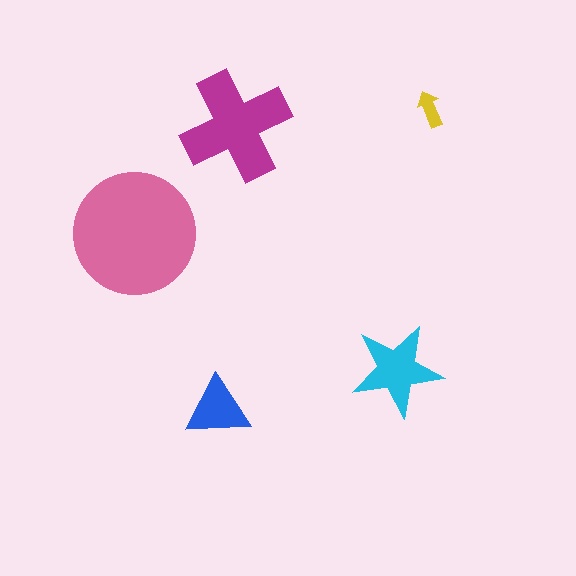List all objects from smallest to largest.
The yellow arrow, the blue triangle, the cyan star, the magenta cross, the pink circle.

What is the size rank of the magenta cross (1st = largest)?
2nd.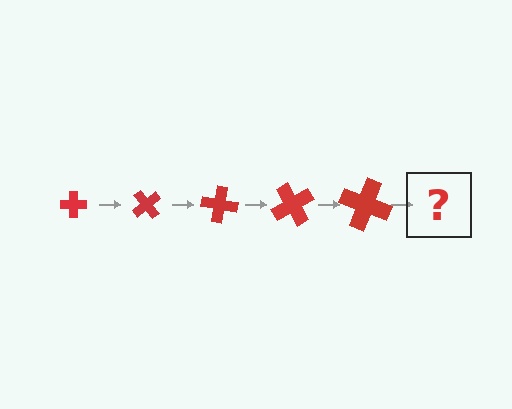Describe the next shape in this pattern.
It should be a cross, larger than the previous one and rotated 250 degrees from the start.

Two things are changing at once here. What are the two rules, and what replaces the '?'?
The two rules are that the cross grows larger each step and it rotates 50 degrees each step. The '?' should be a cross, larger than the previous one and rotated 250 degrees from the start.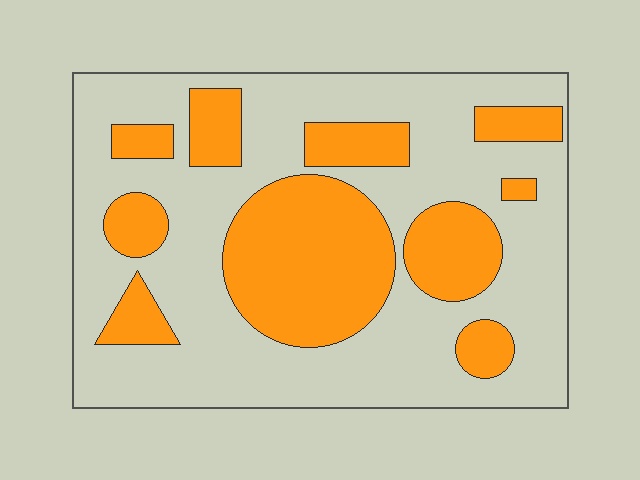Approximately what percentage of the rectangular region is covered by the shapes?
Approximately 35%.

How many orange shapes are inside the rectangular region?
10.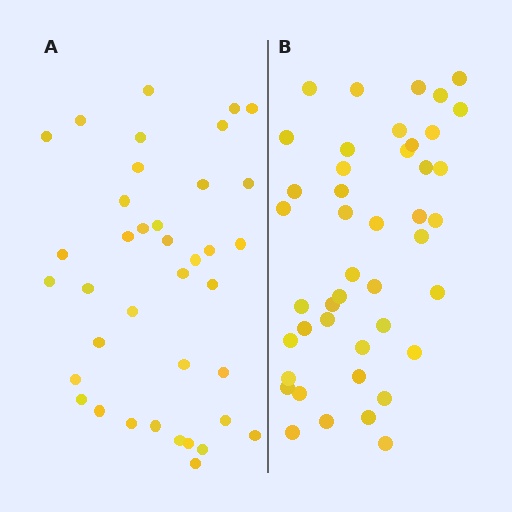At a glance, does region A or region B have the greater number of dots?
Region B (the right region) has more dots.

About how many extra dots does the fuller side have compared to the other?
Region B has about 6 more dots than region A.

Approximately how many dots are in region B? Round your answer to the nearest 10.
About 40 dots. (The exact count is 44, which rounds to 40.)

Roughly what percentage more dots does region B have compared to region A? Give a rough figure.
About 15% more.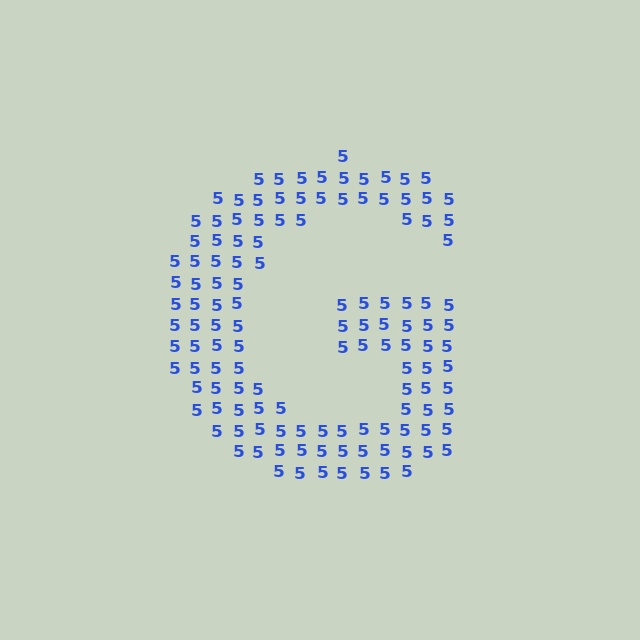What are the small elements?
The small elements are digit 5's.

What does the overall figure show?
The overall figure shows the letter G.